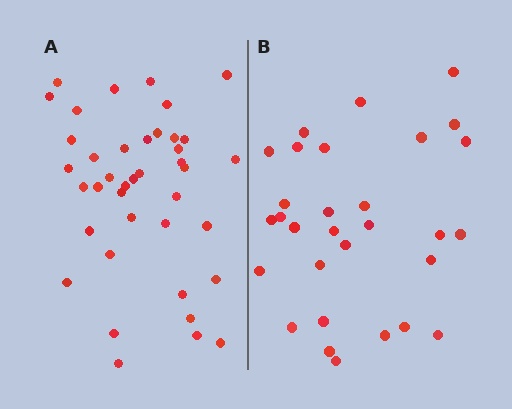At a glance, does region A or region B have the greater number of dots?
Region A (the left region) has more dots.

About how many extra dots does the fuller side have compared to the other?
Region A has roughly 10 or so more dots than region B.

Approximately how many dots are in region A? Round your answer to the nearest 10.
About 40 dots.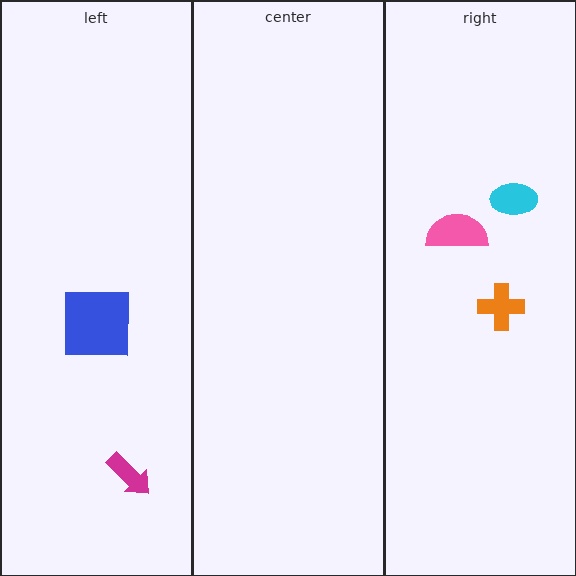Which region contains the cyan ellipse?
The right region.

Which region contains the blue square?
The left region.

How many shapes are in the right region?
3.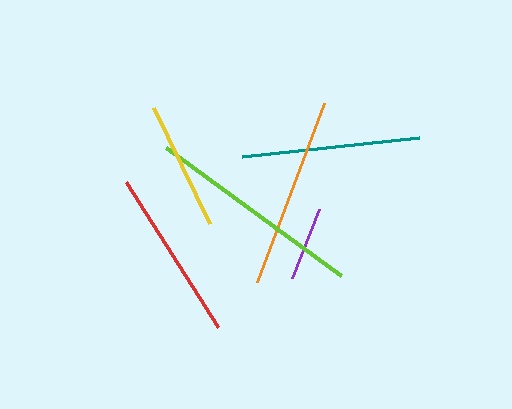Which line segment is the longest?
The lime line is the longest at approximately 217 pixels.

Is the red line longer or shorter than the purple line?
The red line is longer than the purple line.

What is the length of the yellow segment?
The yellow segment is approximately 129 pixels long.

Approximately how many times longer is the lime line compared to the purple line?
The lime line is approximately 2.9 times the length of the purple line.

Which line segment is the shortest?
The purple line is the shortest at approximately 75 pixels.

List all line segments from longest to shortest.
From longest to shortest: lime, orange, teal, red, yellow, purple.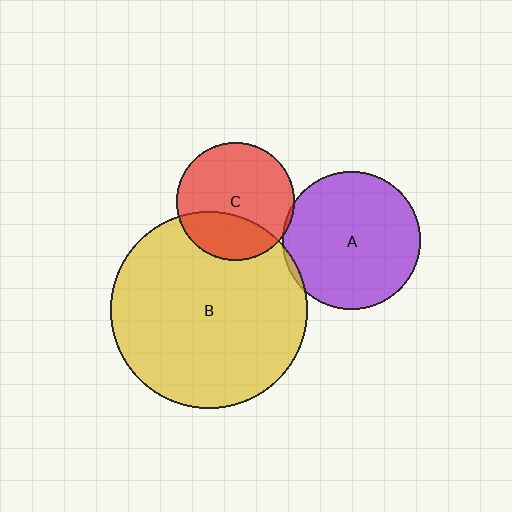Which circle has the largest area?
Circle B (yellow).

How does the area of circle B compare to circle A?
Approximately 2.0 times.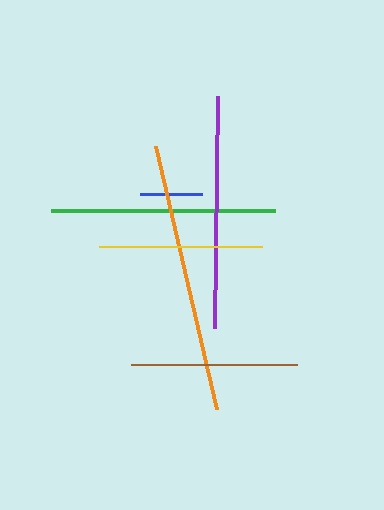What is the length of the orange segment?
The orange segment is approximately 270 pixels long.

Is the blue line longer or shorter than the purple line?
The purple line is longer than the blue line.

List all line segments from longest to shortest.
From longest to shortest: orange, purple, green, brown, yellow, blue.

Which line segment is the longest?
The orange line is the longest at approximately 270 pixels.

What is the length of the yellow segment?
The yellow segment is approximately 163 pixels long.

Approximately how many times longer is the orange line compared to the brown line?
The orange line is approximately 1.6 times the length of the brown line.